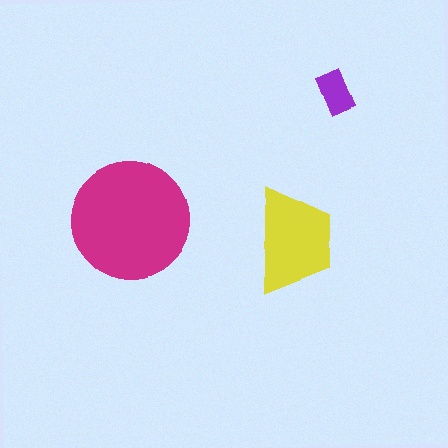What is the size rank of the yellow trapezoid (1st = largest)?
2nd.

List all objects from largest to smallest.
The magenta circle, the yellow trapezoid, the purple rectangle.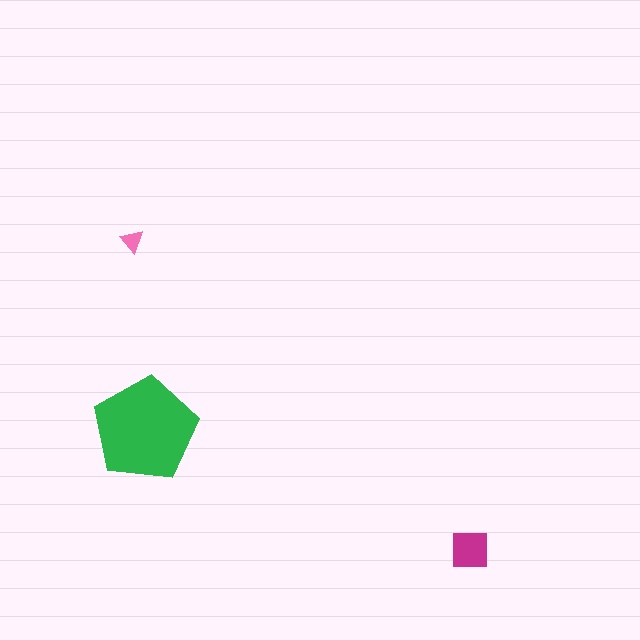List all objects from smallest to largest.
The pink triangle, the magenta square, the green pentagon.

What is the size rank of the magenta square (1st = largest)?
2nd.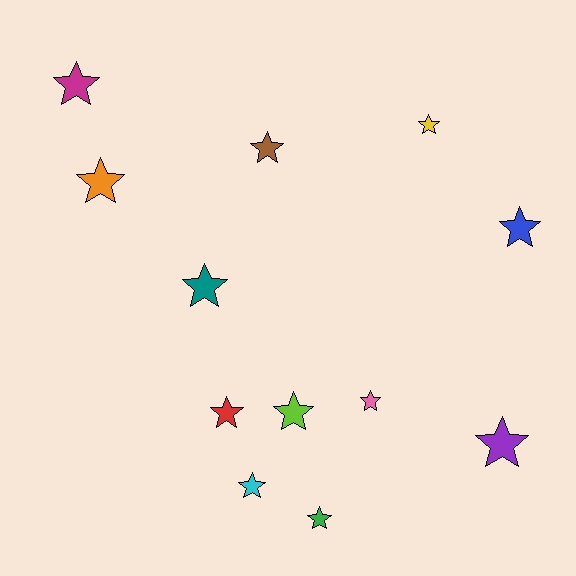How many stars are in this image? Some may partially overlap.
There are 12 stars.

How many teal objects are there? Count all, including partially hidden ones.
There is 1 teal object.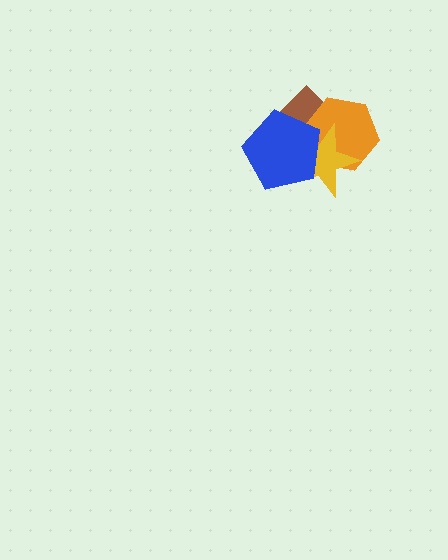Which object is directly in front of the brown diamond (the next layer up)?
The orange hexagon is directly in front of the brown diamond.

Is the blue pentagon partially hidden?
No, no other shape covers it.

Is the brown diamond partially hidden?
Yes, it is partially covered by another shape.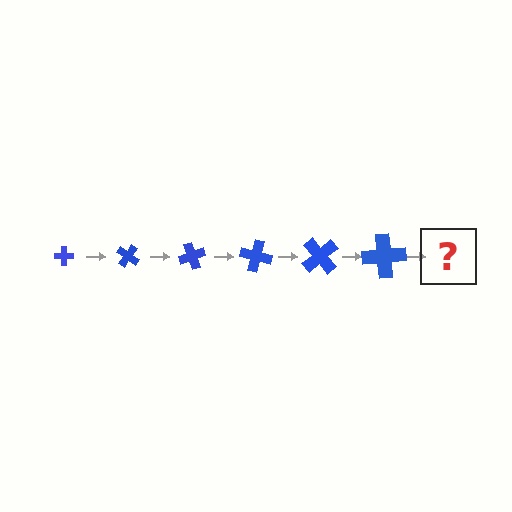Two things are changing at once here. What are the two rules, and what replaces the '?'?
The two rules are that the cross grows larger each step and it rotates 35 degrees each step. The '?' should be a cross, larger than the previous one and rotated 210 degrees from the start.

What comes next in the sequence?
The next element should be a cross, larger than the previous one and rotated 210 degrees from the start.